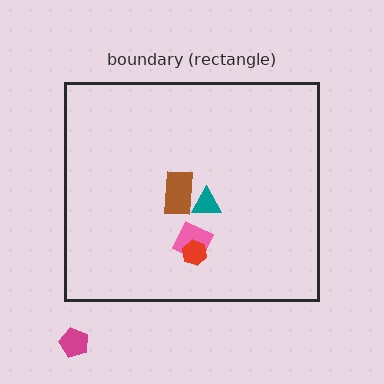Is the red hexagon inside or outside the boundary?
Inside.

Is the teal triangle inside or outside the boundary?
Inside.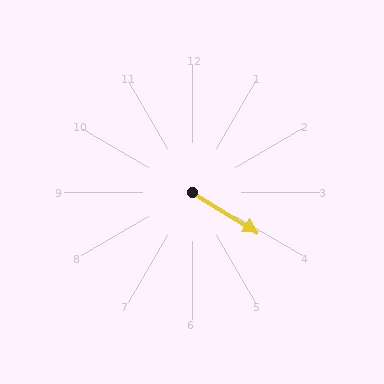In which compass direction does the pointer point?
Southeast.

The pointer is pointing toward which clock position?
Roughly 4 o'clock.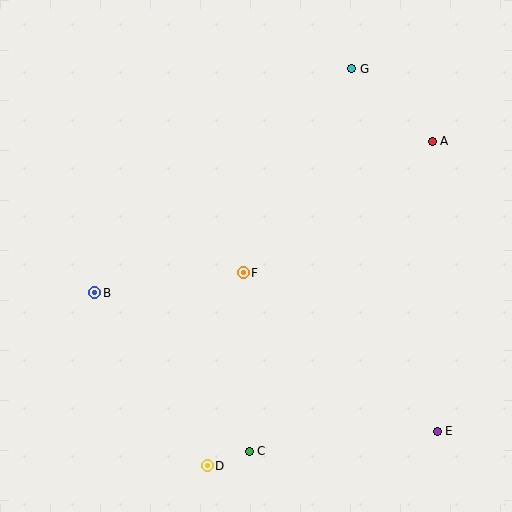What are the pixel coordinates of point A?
Point A is at (432, 141).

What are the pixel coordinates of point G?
Point G is at (352, 69).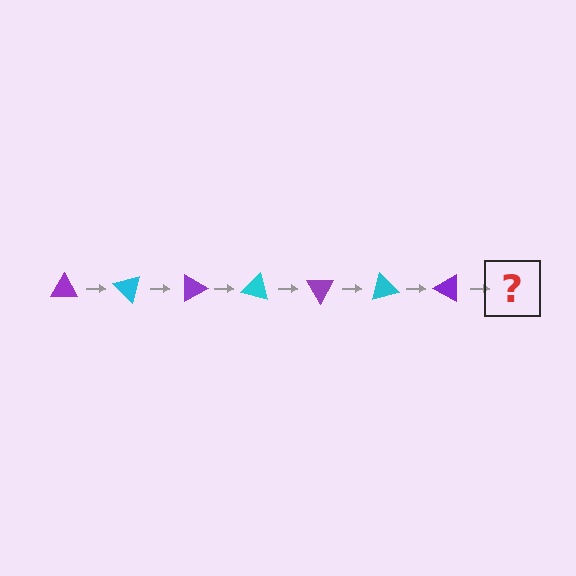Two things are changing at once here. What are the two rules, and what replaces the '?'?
The two rules are that it rotates 45 degrees each step and the color cycles through purple and cyan. The '?' should be a cyan triangle, rotated 315 degrees from the start.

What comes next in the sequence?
The next element should be a cyan triangle, rotated 315 degrees from the start.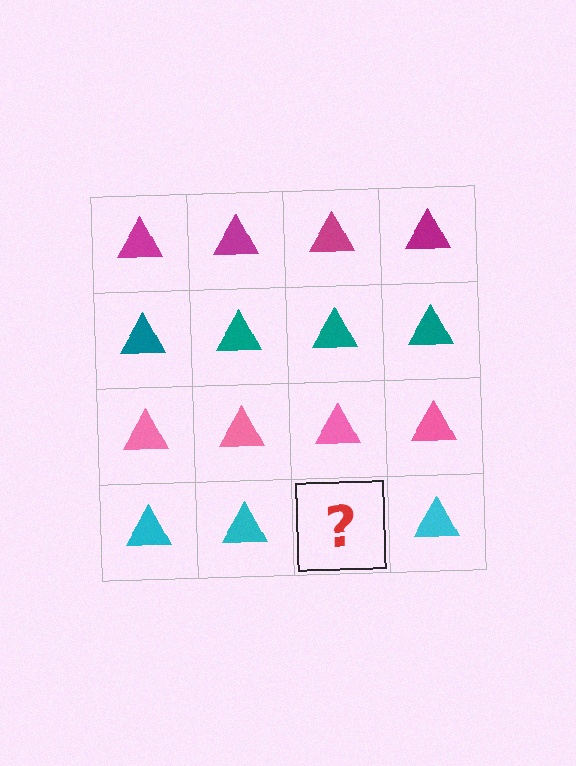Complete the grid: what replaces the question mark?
The question mark should be replaced with a cyan triangle.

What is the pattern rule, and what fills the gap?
The rule is that each row has a consistent color. The gap should be filled with a cyan triangle.